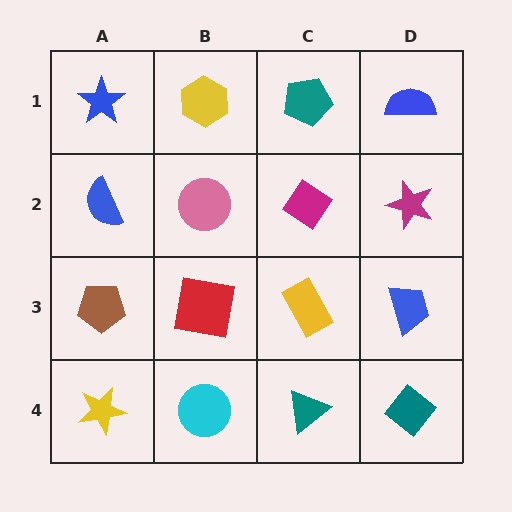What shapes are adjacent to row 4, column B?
A red square (row 3, column B), a yellow star (row 4, column A), a teal triangle (row 4, column C).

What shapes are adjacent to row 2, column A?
A blue star (row 1, column A), a brown pentagon (row 3, column A), a pink circle (row 2, column B).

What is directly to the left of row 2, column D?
A magenta diamond.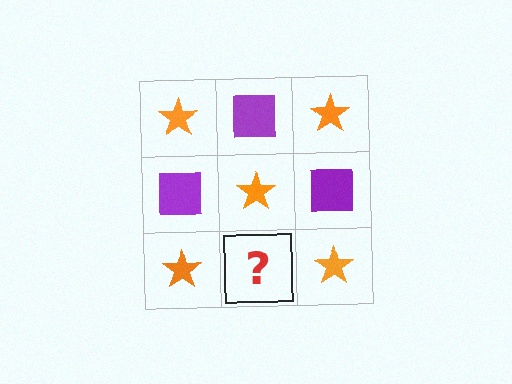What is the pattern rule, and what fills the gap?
The rule is that it alternates orange star and purple square in a checkerboard pattern. The gap should be filled with a purple square.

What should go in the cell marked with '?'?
The missing cell should contain a purple square.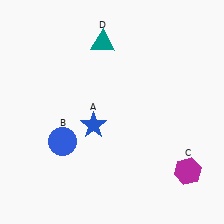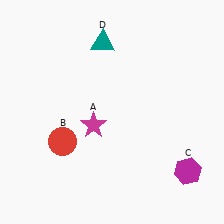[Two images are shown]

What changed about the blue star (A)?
In Image 1, A is blue. In Image 2, it changed to magenta.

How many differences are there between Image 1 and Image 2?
There are 2 differences between the two images.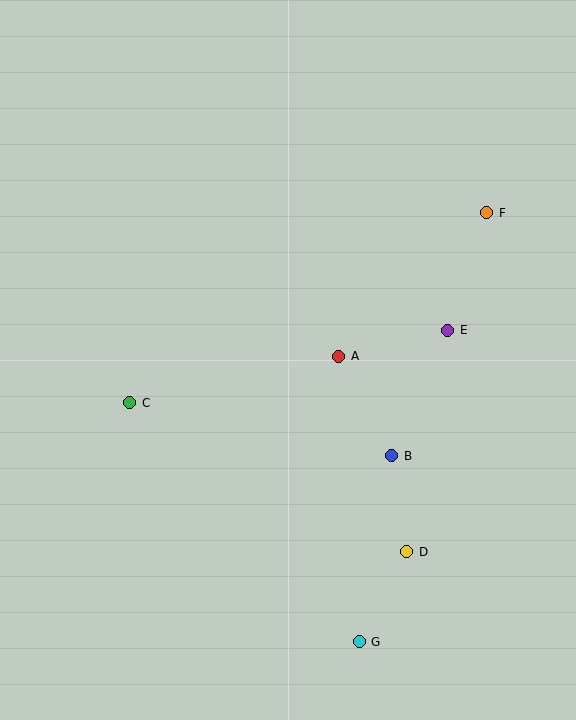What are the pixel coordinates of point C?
Point C is at (130, 403).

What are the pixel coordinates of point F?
Point F is at (487, 213).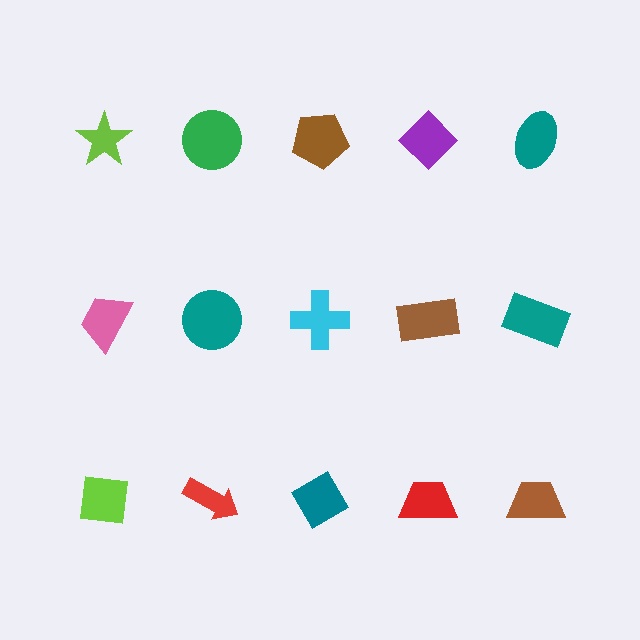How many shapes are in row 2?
5 shapes.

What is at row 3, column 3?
A teal diamond.